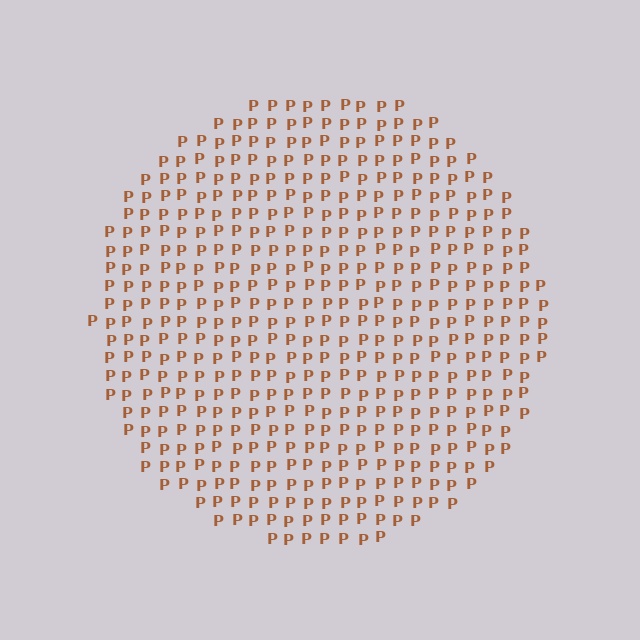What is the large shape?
The large shape is a circle.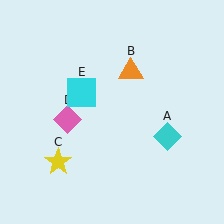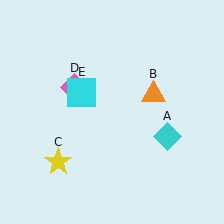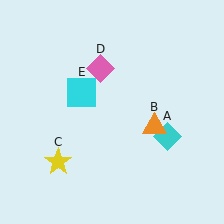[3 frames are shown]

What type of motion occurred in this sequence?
The orange triangle (object B), pink diamond (object D) rotated clockwise around the center of the scene.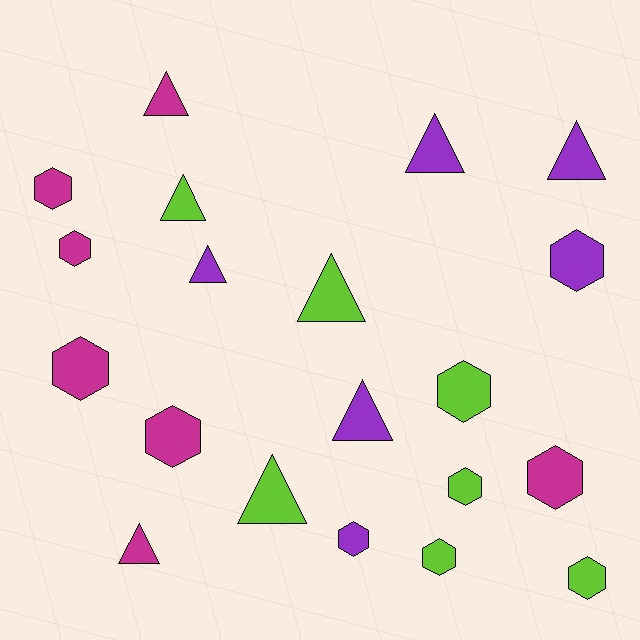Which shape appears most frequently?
Hexagon, with 11 objects.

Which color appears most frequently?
Magenta, with 7 objects.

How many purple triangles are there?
There are 4 purple triangles.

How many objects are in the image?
There are 20 objects.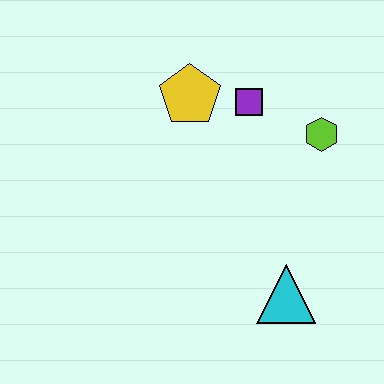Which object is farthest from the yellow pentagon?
The cyan triangle is farthest from the yellow pentagon.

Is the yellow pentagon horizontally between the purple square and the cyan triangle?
No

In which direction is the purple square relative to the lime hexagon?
The purple square is to the left of the lime hexagon.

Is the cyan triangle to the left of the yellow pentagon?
No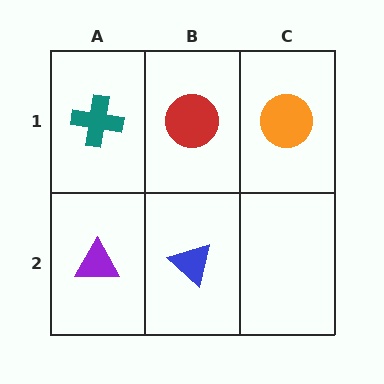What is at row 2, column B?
A blue triangle.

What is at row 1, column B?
A red circle.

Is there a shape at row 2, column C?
No, that cell is empty.